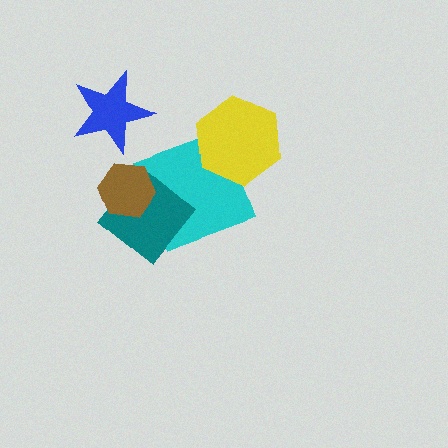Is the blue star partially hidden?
No, no other shape covers it.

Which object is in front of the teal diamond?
The brown hexagon is in front of the teal diamond.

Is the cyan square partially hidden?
Yes, it is partially covered by another shape.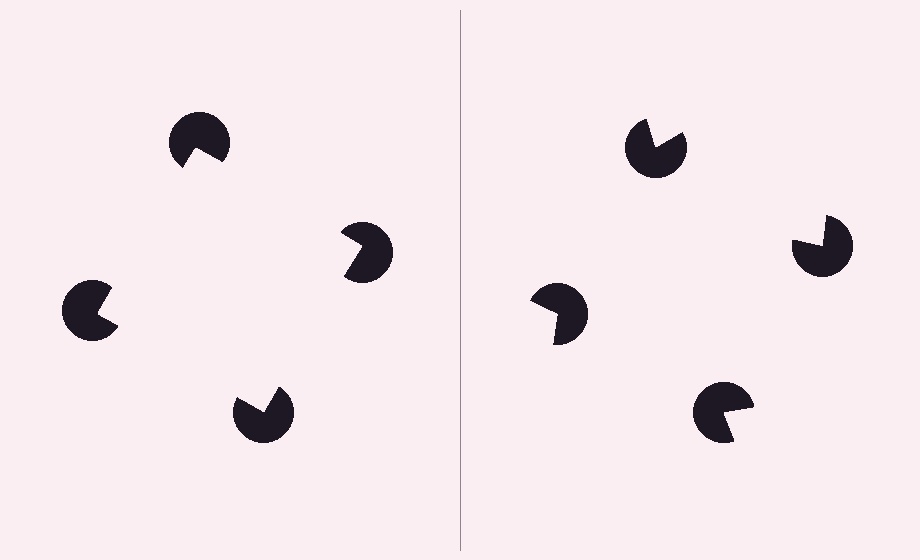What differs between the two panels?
The pac-man discs are positioned identically on both sides; only the wedge orientations differ. On the left they align to a square; on the right they are misaligned.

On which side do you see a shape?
An illusory square appears on the left side. On the right side the wedge cuts are rotated, so no coherent shape forms.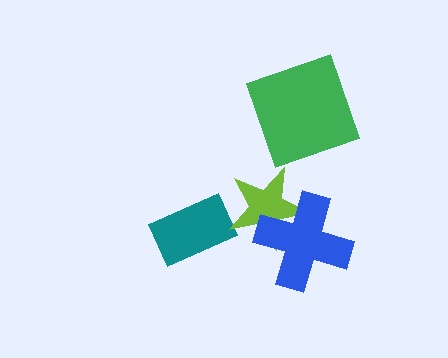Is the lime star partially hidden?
Yes, it is partially covered by another shape.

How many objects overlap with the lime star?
1 object overlaps with the lime star.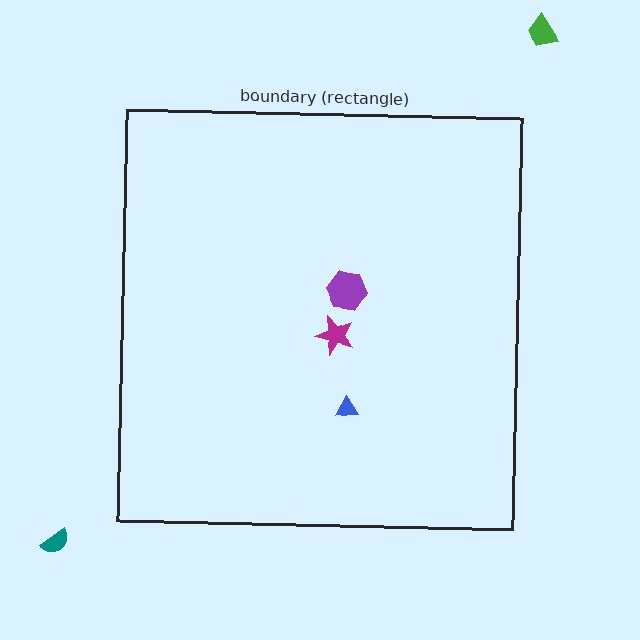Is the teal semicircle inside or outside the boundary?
Outside.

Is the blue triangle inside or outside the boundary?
Inside.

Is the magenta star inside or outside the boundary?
Inside.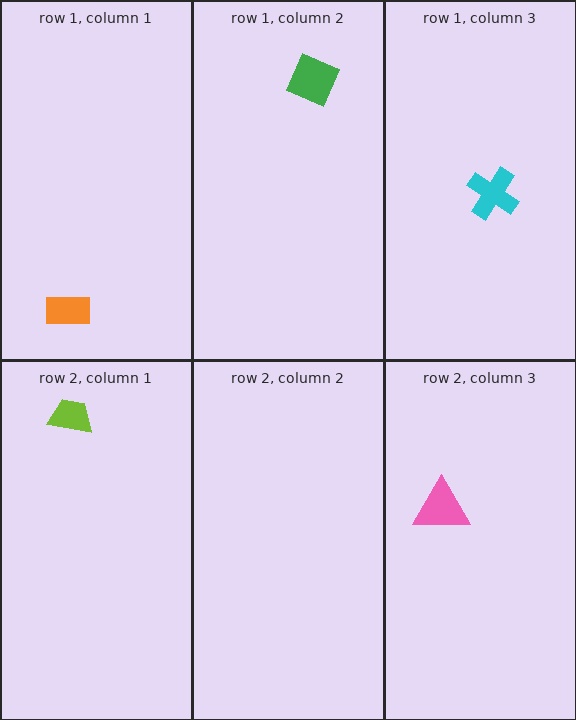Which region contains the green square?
The row 1, column 2 region.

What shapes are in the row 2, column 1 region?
The lime trapezoid.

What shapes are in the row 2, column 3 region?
The pink triangle.